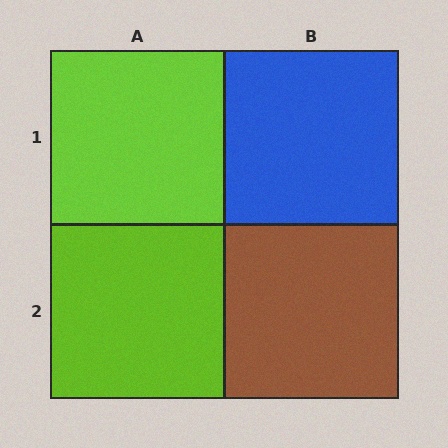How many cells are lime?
2 cells are lime.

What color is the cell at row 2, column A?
Lime.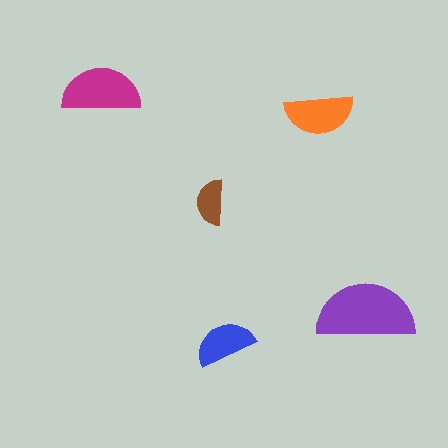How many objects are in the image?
There are 5 objects in the image.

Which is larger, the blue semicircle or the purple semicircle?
The purple one.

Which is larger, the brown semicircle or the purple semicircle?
The purple one.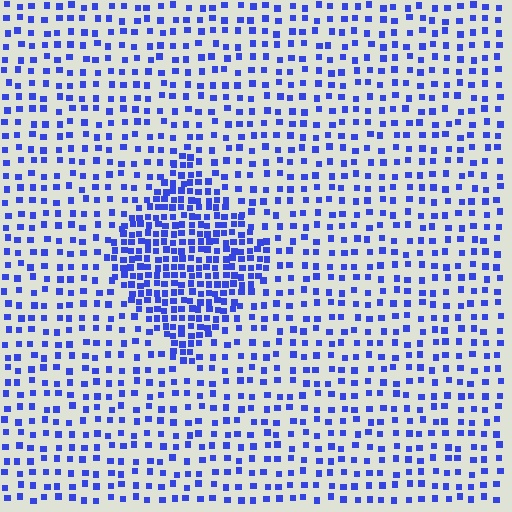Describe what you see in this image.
The image contains small blue elements arranged at two different densities. A diamond-shaped region is visible where the elements are more densely packed than the surrounding area.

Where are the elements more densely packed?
The elements are more densely packed inside the diamond boundary.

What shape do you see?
I see a diamond.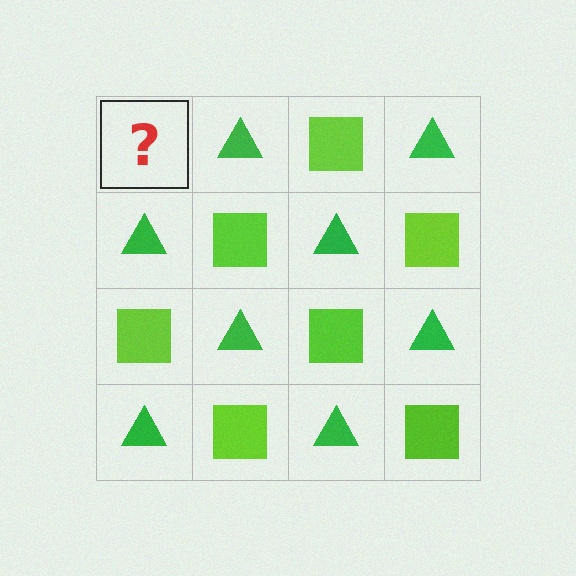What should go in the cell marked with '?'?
The missing cell should contain a lime square.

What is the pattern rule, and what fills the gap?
The rule is that it alternates lime square and green triangle in a checkerboard pattern. The gap should be filled with a lime square.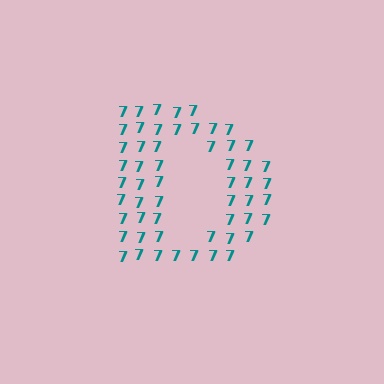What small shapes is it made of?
It is made of small digit 7's.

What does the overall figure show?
The overall figure shows the letter D.